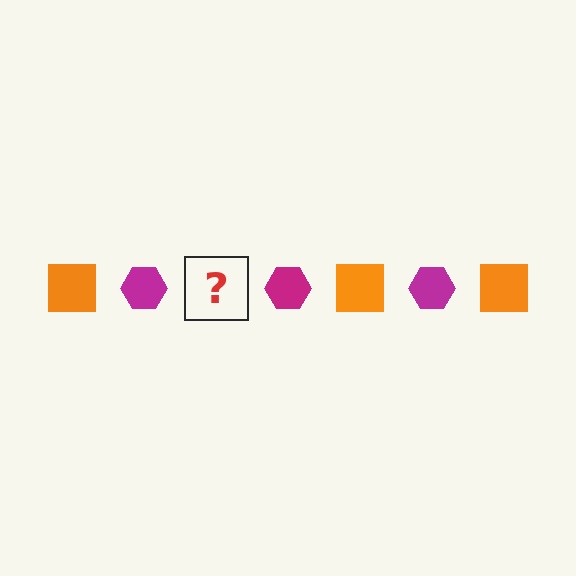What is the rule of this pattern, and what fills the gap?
The rule is that the pattern alternates between orange square and magenta hexagon. The gap should be filled with an orange square.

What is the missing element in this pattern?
The missing element is an orange square.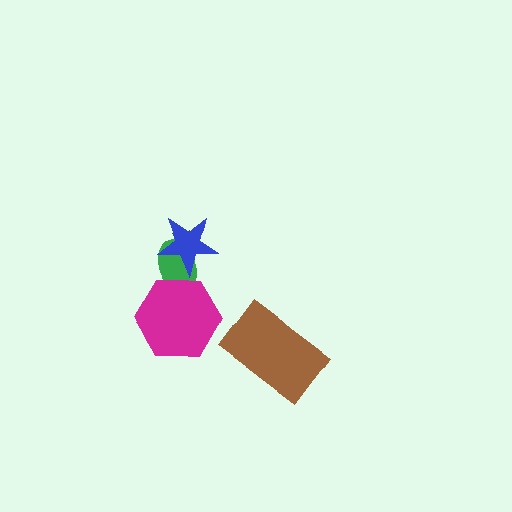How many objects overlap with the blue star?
1 object overlaps with the blue star.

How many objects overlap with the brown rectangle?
0 objects overlap with the brown rectangle.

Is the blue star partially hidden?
No, no other shape covers it.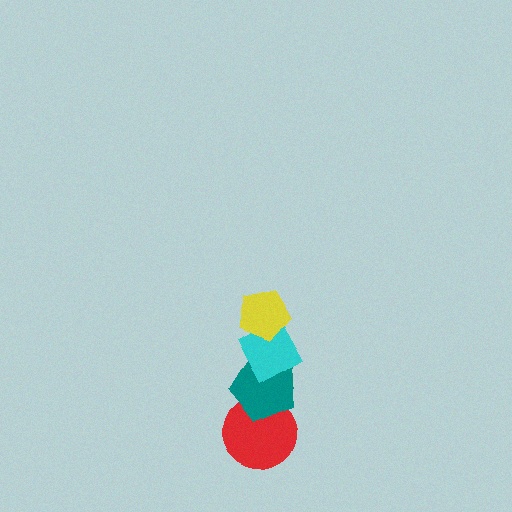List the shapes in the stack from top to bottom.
From top to bottom: the yellow pentagon, the cyan diamond, the teal pentagon, the red circle.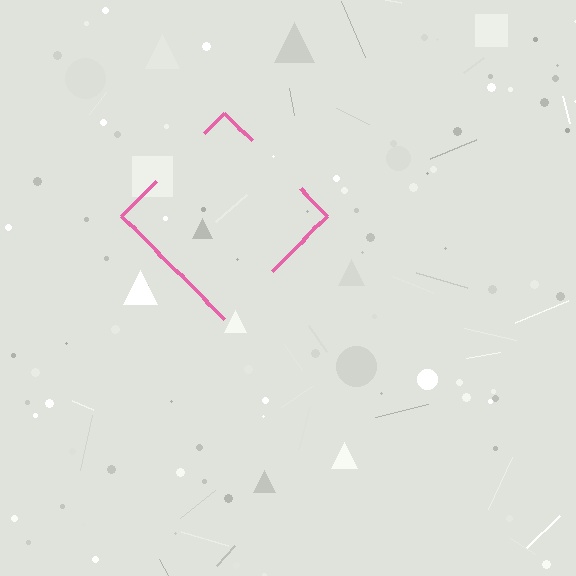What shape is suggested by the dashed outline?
The dashed outline suggests a diamond.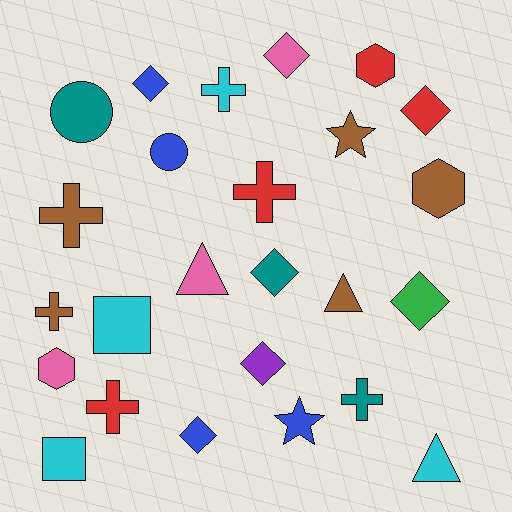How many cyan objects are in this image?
There are 4 cyan objects.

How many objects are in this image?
There are 25 objects.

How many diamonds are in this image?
There are 7 diamonds.